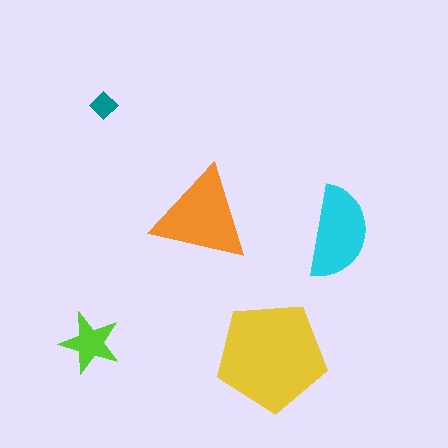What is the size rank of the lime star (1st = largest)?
4th.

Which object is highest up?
The teal diamond is topmost.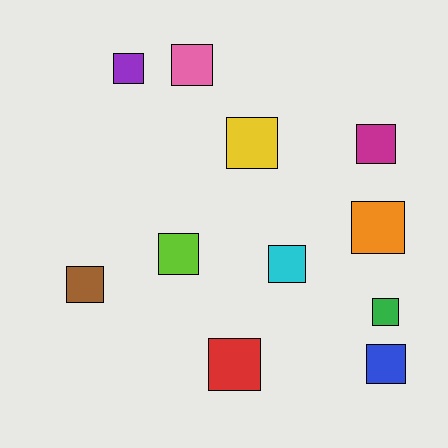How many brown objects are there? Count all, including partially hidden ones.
There is 1 brown object.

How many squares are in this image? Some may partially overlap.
There are 11 squares.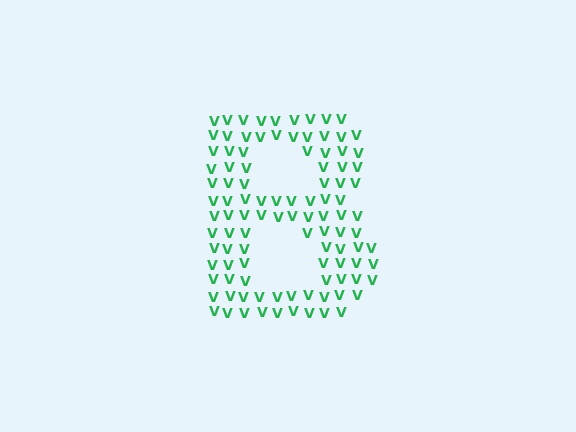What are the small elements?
The small elements are letter V's.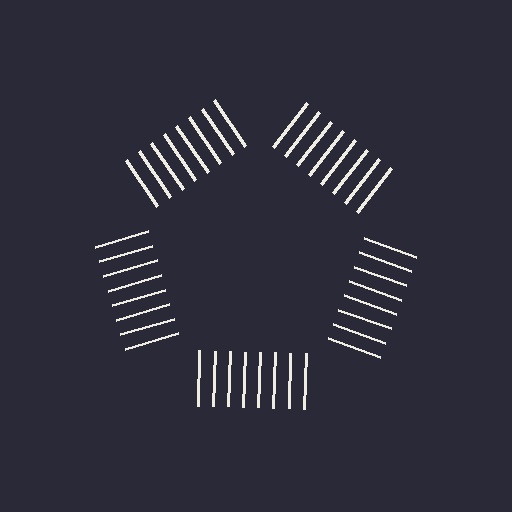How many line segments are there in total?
40 — 8 along each of the 5 edges.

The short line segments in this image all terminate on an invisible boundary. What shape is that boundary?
An illusory pentagon — the line segments terminate on its edges but no continuous stroke is drawn.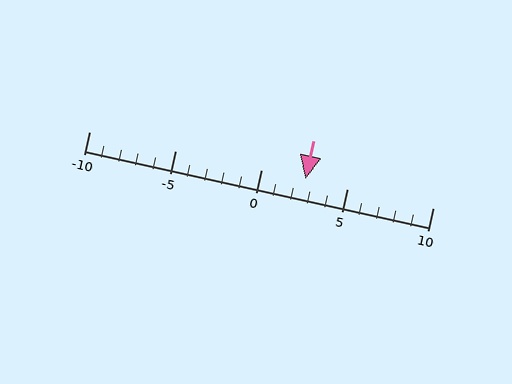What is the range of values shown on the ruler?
The ruler shows values from -10 to 10.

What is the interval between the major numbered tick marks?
The major tick marks are spaced 5 units apart.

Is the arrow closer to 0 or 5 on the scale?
The arrow is closer to 5.